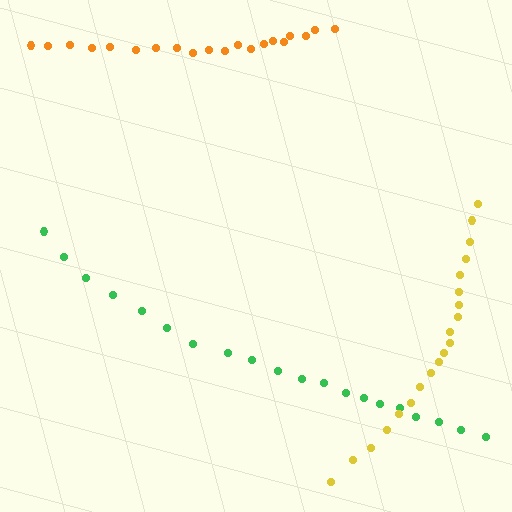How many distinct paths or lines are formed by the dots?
There are 3 distinct paths.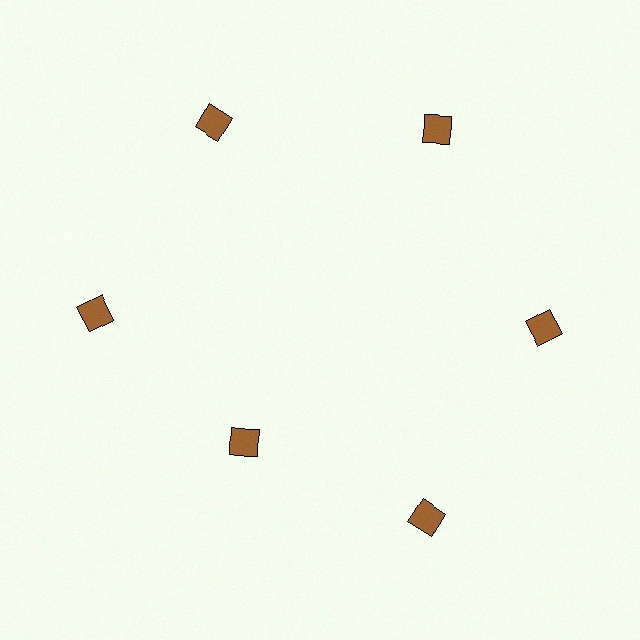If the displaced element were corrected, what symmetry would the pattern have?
It would have 6-fold rotational symmetry — the pattern would map onto itself every 60 degrees.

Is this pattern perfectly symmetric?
No. The 6 brown diamonds are arranged in a ring, but one element near the 7 o'clock position is pulled inward toward the center, breaking the 6-fold rotational symmetry.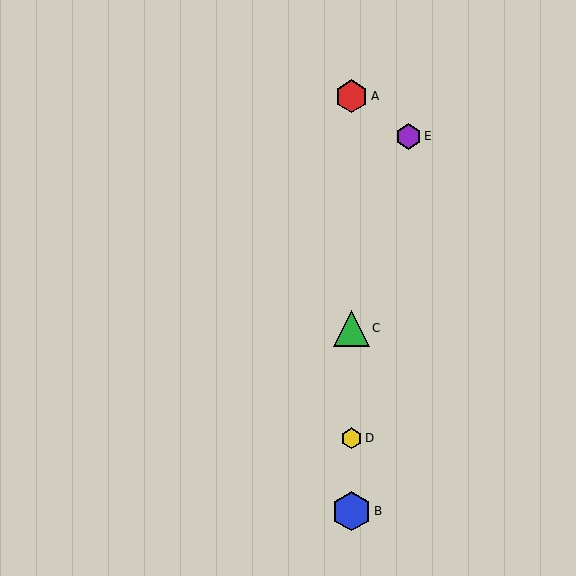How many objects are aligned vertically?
4 objects (A, B, C, D) are aligned vertically.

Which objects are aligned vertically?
Objects A, B, C, D are aligned vertically.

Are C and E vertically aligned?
No, C is at x≈351 and E is at x≈408.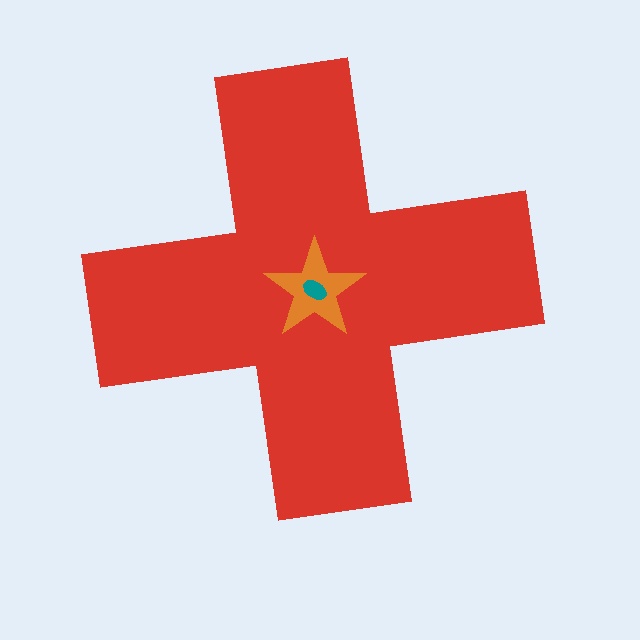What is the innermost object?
The teal ellipse.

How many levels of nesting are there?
3.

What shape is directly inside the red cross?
The orange star.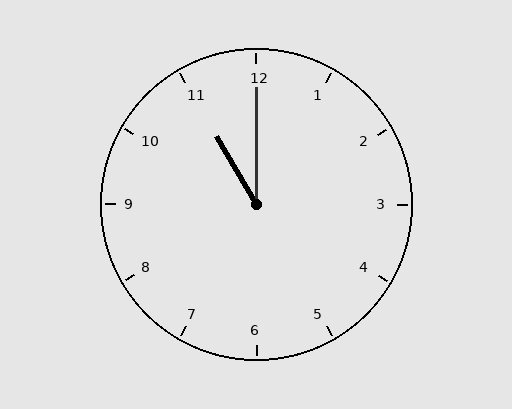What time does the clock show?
11:00.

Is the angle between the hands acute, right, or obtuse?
It is acute.